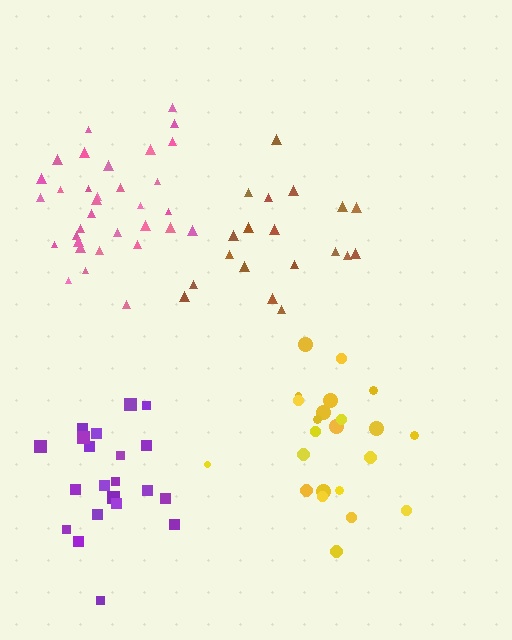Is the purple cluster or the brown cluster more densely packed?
Purple.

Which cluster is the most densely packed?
Pink.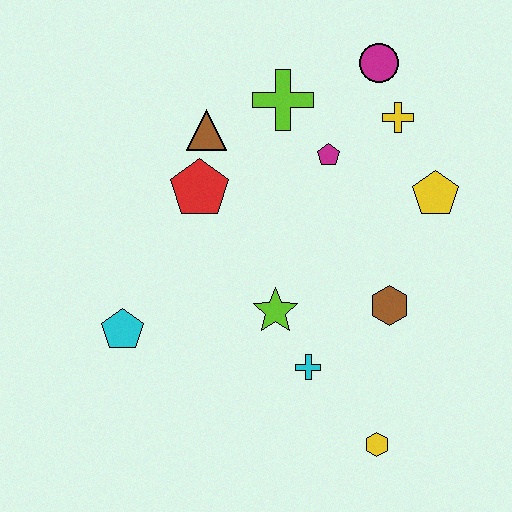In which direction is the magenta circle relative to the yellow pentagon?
The magenta circle is above the yellow pentagon.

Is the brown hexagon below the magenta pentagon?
Yes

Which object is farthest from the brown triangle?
The yellow hexagon is farthest from the brown triangle.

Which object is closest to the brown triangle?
The red pentagon is closest to the brown triangle.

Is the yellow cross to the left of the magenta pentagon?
No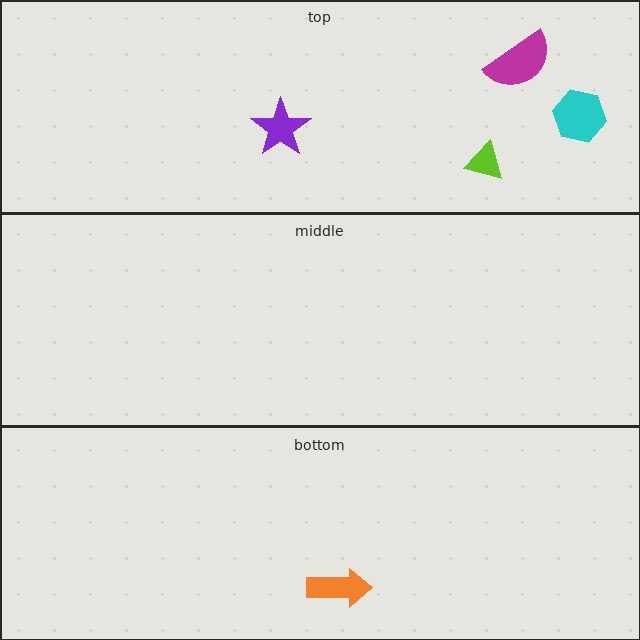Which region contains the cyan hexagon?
The top region.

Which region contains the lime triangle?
The top region.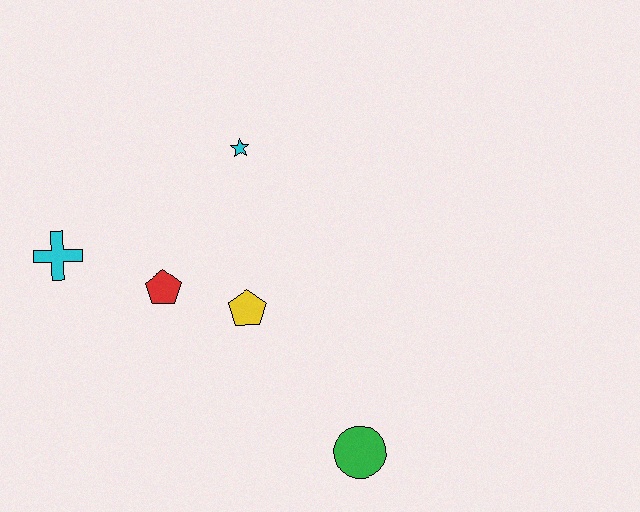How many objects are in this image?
There are 5 objects.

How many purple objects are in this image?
There are no purple objects.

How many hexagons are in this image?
There are no hexagons.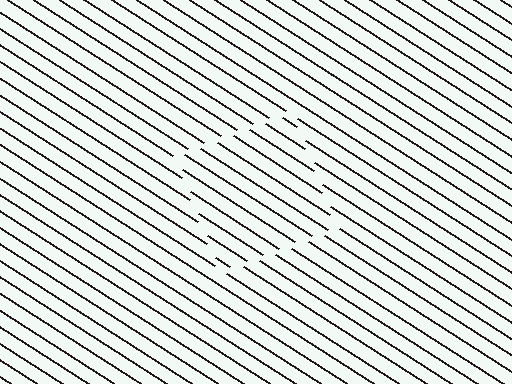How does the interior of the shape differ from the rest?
The interior of the shape contains the same grating, shifted by half a period — the contour is defined by the phase discontinuity where line-ends from the inner and outer gratings abut.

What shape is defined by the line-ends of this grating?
An illusory square. The interior of the shape contains the same grating, shifted by half a period — the contour is defined by the phase discontinuity where line-ends from the inner and outer gratings abut.